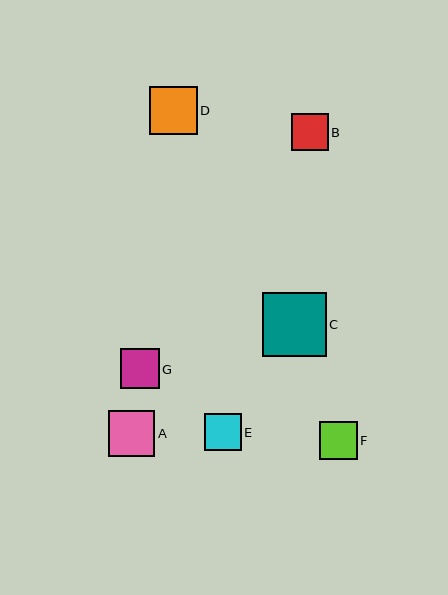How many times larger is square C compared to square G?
Square C is approximately 1.6 times the size of square G.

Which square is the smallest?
Square B is the smallest with a size of approximately 37 pixels.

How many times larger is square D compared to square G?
Square D is approximately 1.2 times the size of square G.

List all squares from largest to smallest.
From largest to smallest: C, D, A, G, F, E, B.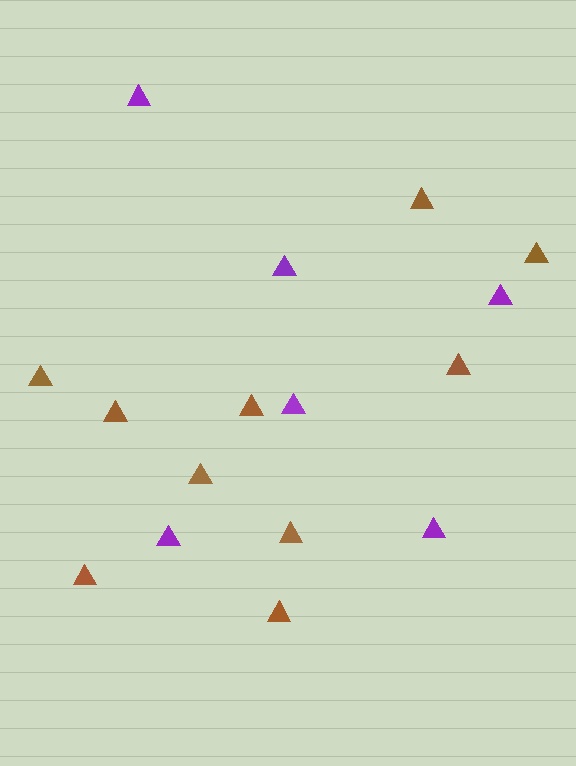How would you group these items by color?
There are 2 groups: one group of purple triangles (6) and one group of brown triangles (10).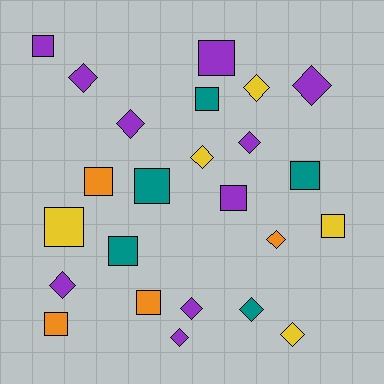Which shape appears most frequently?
Diamond, with 12 objects.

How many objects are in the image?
There are 24 objects.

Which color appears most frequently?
Purple, with 10 objects.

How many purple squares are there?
There are 3 purple squares.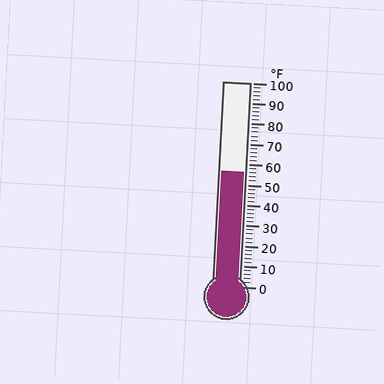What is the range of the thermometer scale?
The thermometer scale ranges from 0°F to 100°F.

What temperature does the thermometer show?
The thermometer shows approximately 56°F.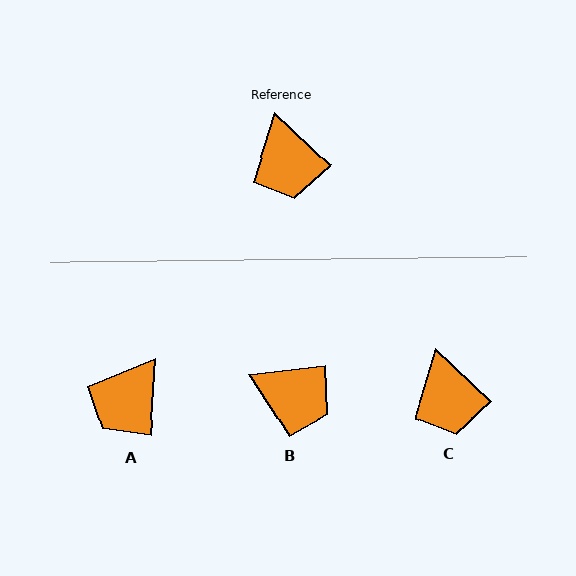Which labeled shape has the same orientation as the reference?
C.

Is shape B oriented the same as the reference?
No, it is off by about 50 degrees.